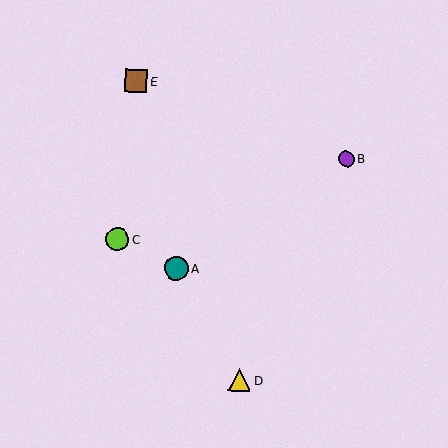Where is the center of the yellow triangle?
The center of the yellow triangle is at (239, 380).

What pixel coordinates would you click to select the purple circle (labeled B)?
Click at (346, 159) to select the purple circle B.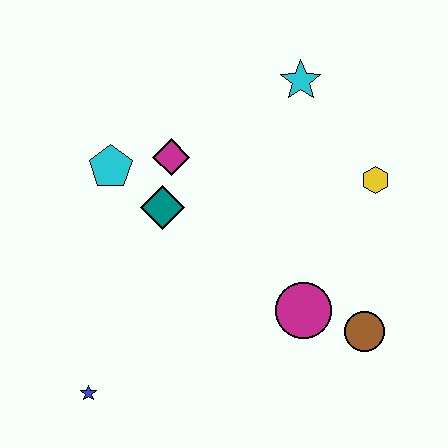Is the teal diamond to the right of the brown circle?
No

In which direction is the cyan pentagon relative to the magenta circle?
The cyan pentagon is to the left of the magenta circle.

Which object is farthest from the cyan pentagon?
The brown circle is farthest from the cyan pentagon.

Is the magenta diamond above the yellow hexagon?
Yes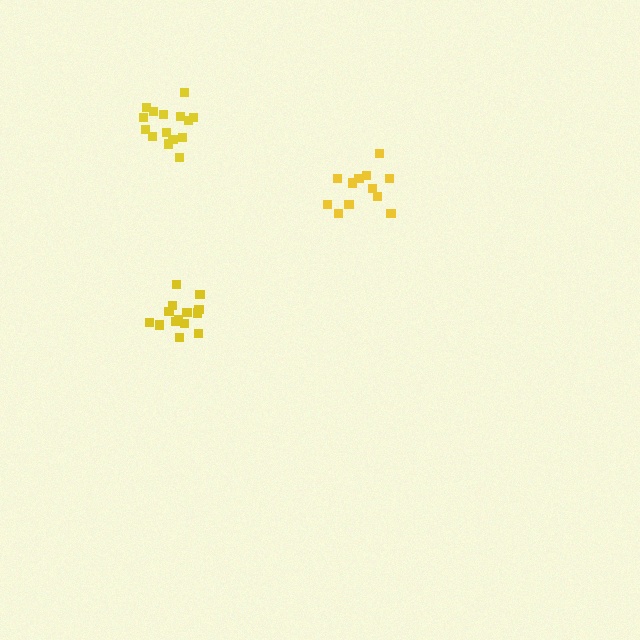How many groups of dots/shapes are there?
There are 3 groups.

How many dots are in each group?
Group 1: 12 dots, Group 2: 14 dots, Group 3: 15 dots (41 total).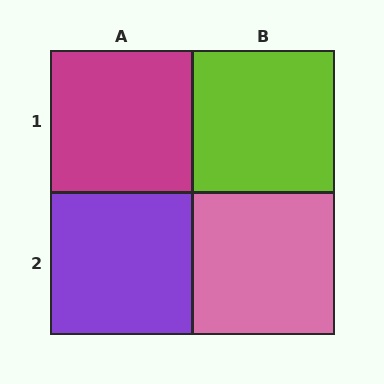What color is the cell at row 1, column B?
Lime.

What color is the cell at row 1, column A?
Magenta.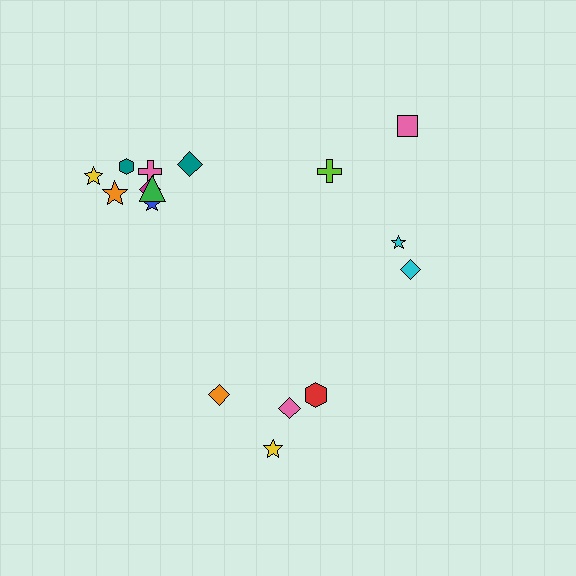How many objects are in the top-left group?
There are 8 objects.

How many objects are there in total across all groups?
There are 16 objects.